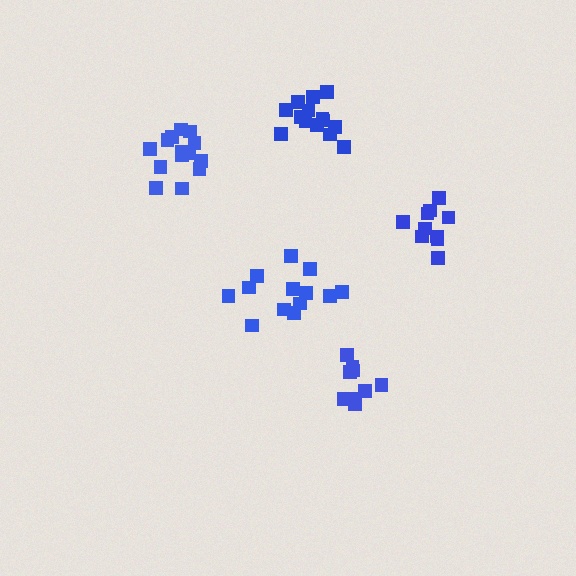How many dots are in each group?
Group 1: 13 dots, Group 2: 9 dots, Group 3: 10 dots, Group 4: 14 dots, Group 5: 14 dots (60 total).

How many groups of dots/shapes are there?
There are 5 groups.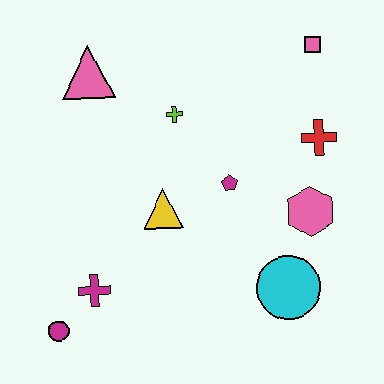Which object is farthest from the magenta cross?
The pink square is farthest from the magenta cross.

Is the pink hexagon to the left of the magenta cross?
No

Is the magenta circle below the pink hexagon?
Yes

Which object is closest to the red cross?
The pink hexagon is closest to the red cross.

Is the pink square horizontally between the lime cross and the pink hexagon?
No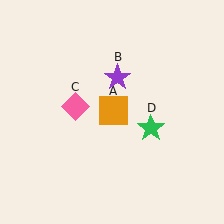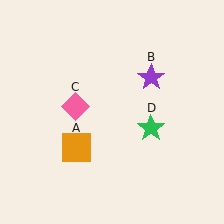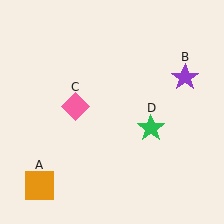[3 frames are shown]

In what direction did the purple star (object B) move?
The purple star (object B) moved right.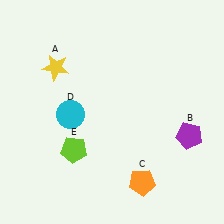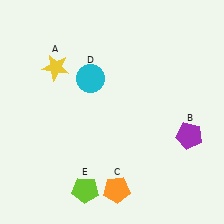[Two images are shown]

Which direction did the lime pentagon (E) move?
The lime pentagon (E) moved down.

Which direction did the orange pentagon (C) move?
The orange pentagon (C) moved left.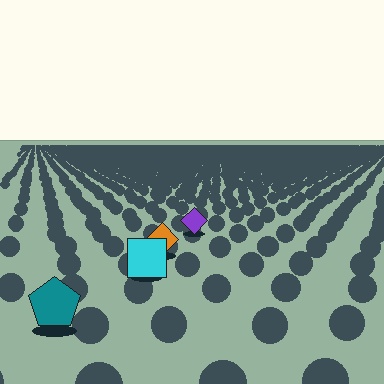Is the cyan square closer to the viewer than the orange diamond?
Yes. The cyan square is closer — you can tell from the texture gradient: the ground texture is coarser near it.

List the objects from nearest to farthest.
From nearest to farthest: the teal pentagon, the cyan square, the orange diamond, the purple diamond.